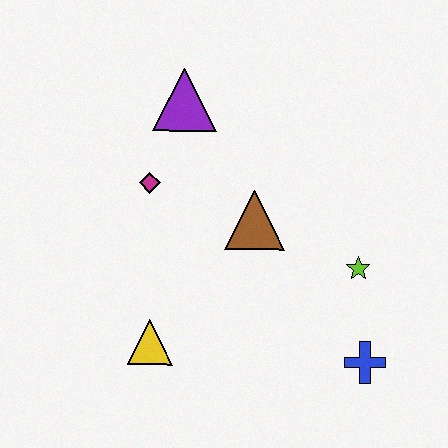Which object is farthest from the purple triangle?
The blue cross is farthest from the purple triangle.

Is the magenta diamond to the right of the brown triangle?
No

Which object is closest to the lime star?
The blue cross is closest to the lime star.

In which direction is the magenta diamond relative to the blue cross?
The magenta diamond is to the left of the blue cross.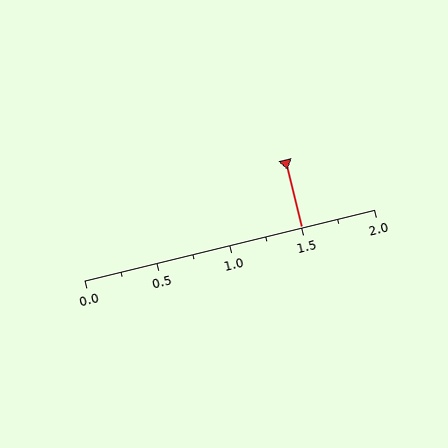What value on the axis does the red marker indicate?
The marker indicates approximately 1.5.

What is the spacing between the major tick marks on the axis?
The major ticks are spaced 0.5 apart.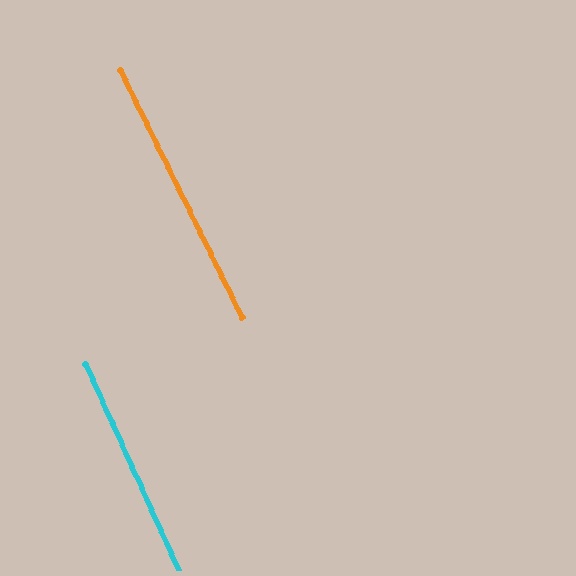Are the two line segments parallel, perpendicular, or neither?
Parallel — their directions differ by only 1.8°.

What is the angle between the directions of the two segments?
Approximately 2 degrees.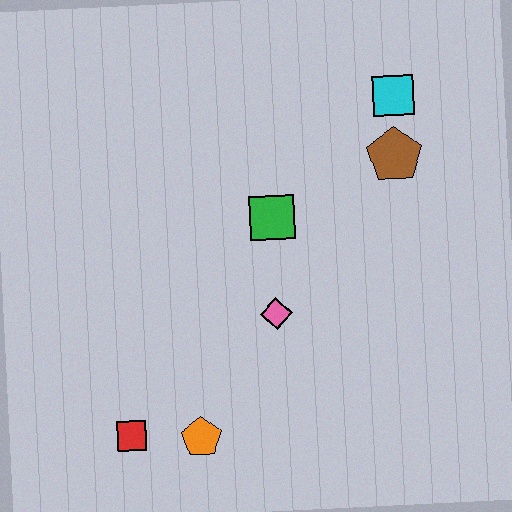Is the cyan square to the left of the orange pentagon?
No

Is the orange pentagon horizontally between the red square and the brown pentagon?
Yes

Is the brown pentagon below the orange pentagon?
No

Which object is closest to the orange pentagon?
The red square is closest to the orange pentagon.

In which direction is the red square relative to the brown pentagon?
The red square is to the left of the brown pentagon.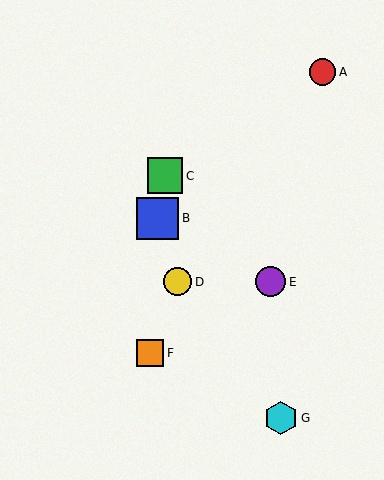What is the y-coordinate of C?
Object C is at y≈176.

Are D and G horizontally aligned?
No, D is at y≈282 and G is at y≈418.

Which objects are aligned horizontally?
Objects D, E are aligned horizontally.